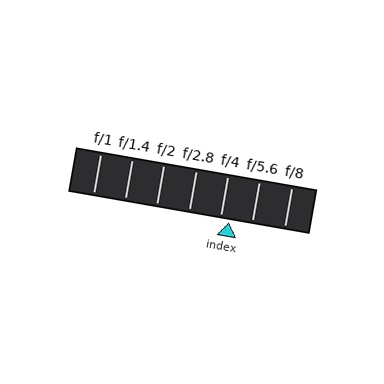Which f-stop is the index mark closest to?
The index mark is closest to f/4.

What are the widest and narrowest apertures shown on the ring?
The widest aperture shown is f/1 and the narrowest is f/8.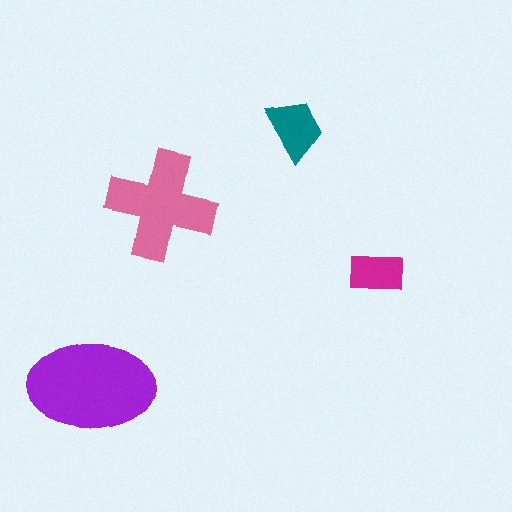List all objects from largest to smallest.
The purple ellipse, the pink cross, the teal trapezoid, the magenta rectangle.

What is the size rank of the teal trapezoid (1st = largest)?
3rd.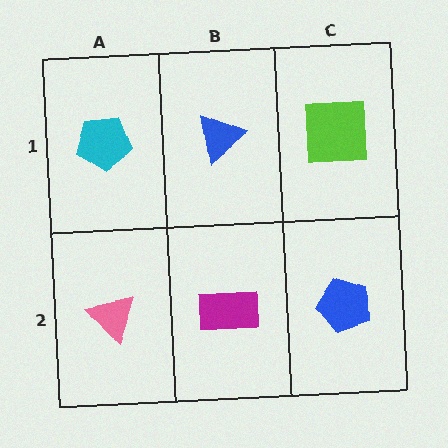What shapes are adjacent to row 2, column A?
A cyan pentagon (row 1, column A), a magenta rectangle (row 2, column B).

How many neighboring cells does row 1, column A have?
2.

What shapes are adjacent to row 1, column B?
A magenta rectangle (row 2, column B), a cyan pentagon (row 1, column A), a lime square (row 1, column C).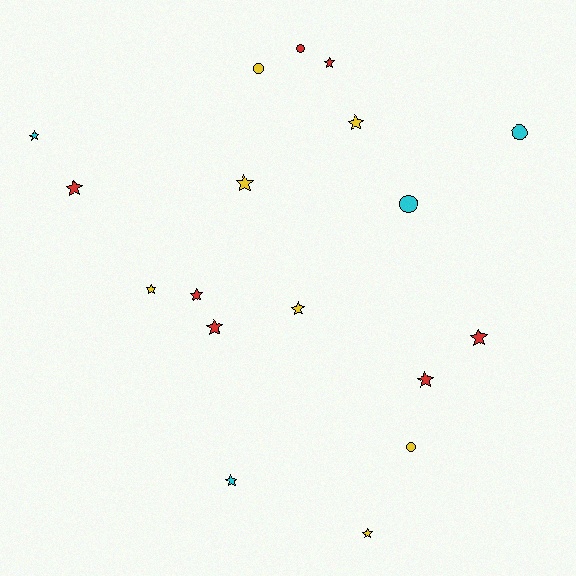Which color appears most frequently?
Yellow, with 7 objects.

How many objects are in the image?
There are 18 objects.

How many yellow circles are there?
There are 2 yellow circles.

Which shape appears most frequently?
Star, with 13 objects.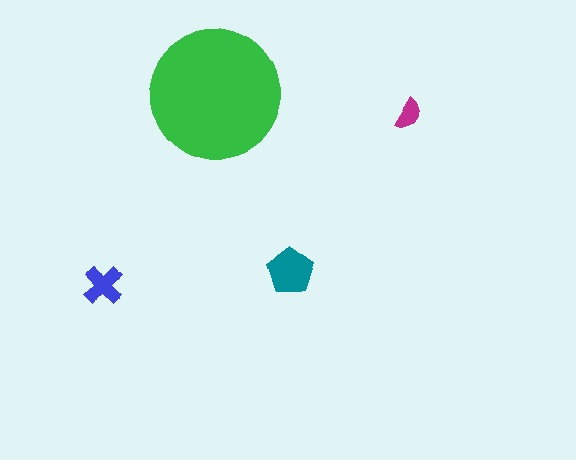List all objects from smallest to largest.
The magenta semicircle, the blue cross, the teal pentagon, the green circle.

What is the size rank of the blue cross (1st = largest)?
3rd.